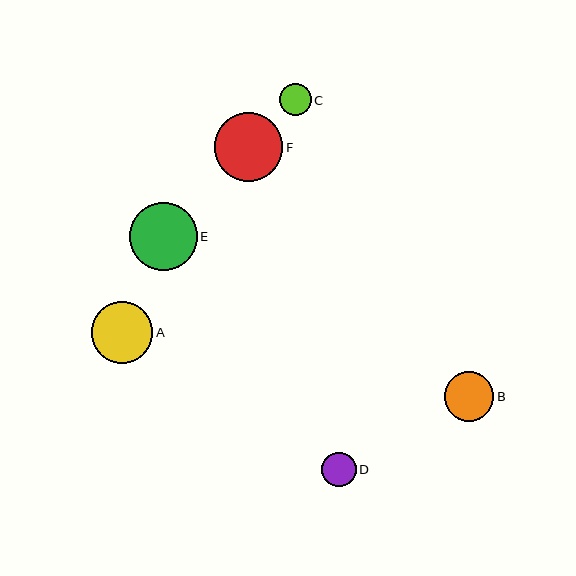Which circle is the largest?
Circle F is the largest with a size of approximately 69 pixels.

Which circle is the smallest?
Circle C is the smallest with a size of approximately 31 pixels.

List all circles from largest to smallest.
From largest to smallest: F, E, A, B, D, C.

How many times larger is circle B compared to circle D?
Circle B is approximately 1.4 times the size of circle D.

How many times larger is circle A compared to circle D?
Circle A is approximately 1.8 times the size of circle D.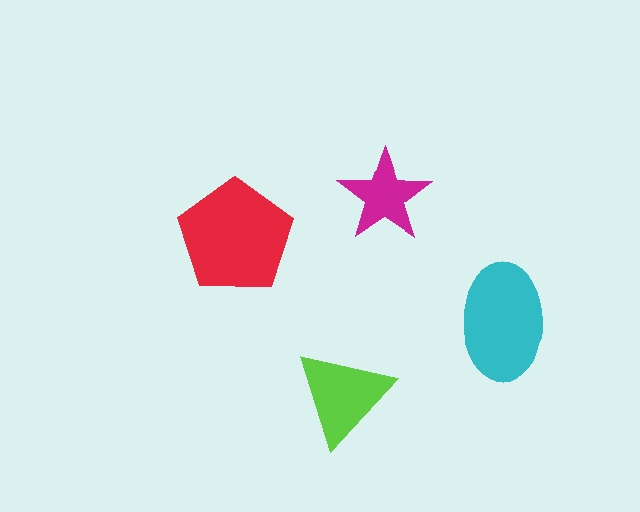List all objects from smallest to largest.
The magenta star, the lime triangle, the cyan ellipse, the red pentagon.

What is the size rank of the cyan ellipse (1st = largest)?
2nd.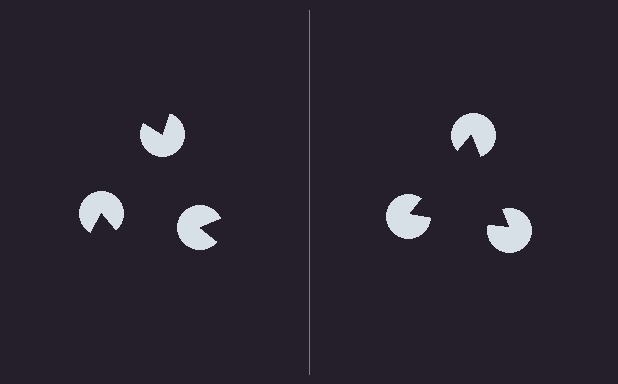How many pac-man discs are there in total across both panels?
6 — 3 on each side.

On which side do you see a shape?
An illusory triangle appears on the right side. On the left side the wedge cuts are rotated, so no coherent shape forms.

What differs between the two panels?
The pac-man discs are positioned identically on both sides; only the wedge orientations differ. On the right they align to a triangle; on the left they are misaligned.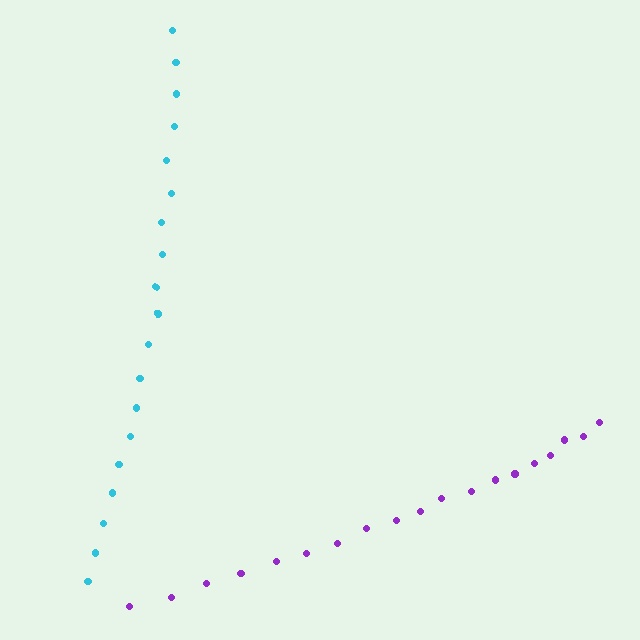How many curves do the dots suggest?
There are 2 distinct paths.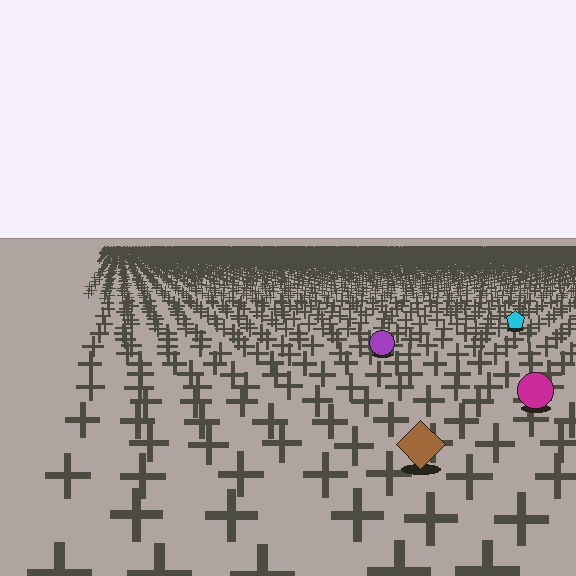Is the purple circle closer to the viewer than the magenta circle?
No. The magenta circle is closer — you can tell from the texture gradient: the ground texture is coarser near it.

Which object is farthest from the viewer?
The cyan pentagon is farthest from the viewer. It appears smaller and the ground texture around it is denser.